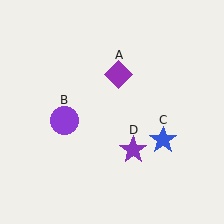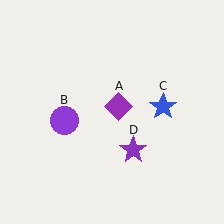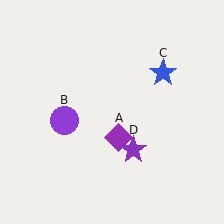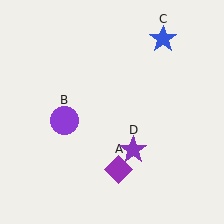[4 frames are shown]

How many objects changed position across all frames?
2 objects changed position: purple diamond (object A), blue star (object C).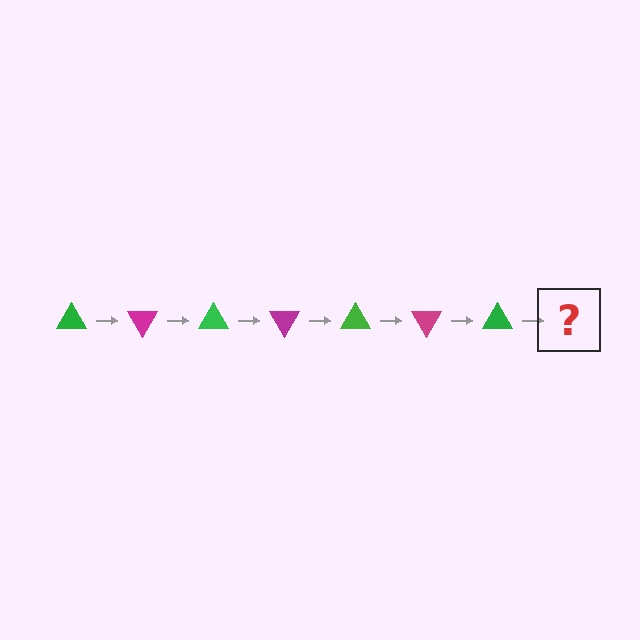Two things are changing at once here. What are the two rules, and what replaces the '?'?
The two rules are that it rotates 60 degrees each step and the color cycles through green and magenta. The '?' should be a magenta triangle, rotated 420 degrees from the start.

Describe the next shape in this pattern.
It should be a magenta triangle, rotated 420 degrees from the start.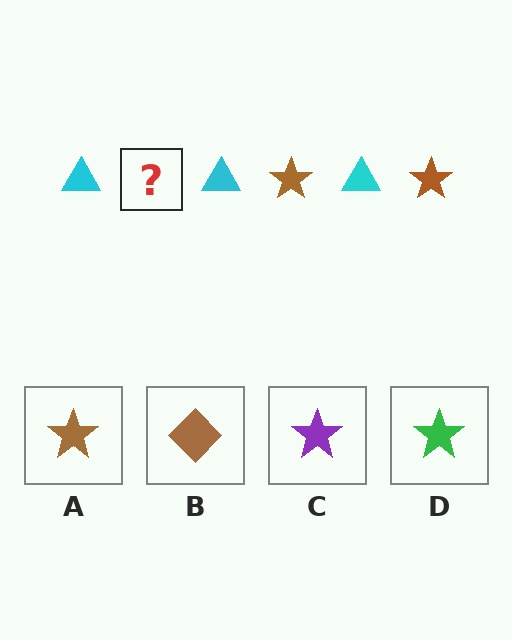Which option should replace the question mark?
Option A.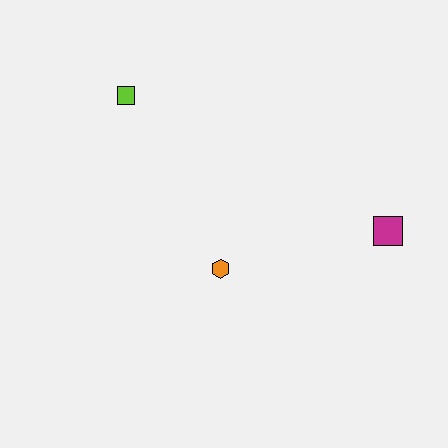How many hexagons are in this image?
There is 1 hexagon.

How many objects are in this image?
There are 3 objects.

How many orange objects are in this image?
There is 1 orange object.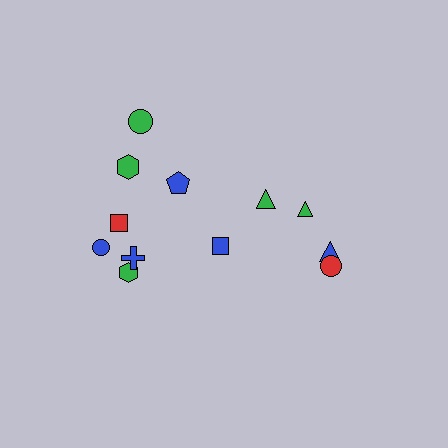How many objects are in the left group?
There are 7 objects.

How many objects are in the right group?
There are 5 objects.